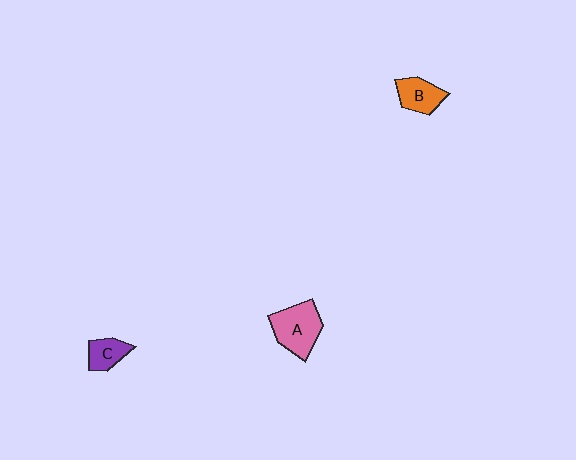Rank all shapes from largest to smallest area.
From largest to smallest: A (pink), B (orange), C (purple).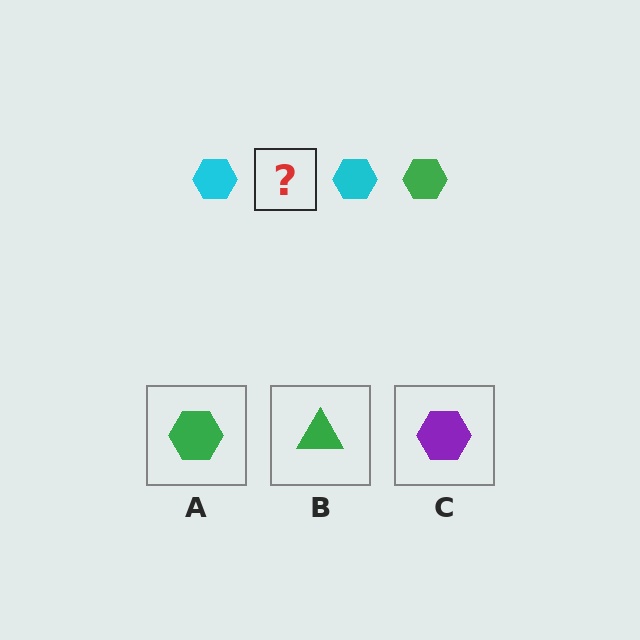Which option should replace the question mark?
Option A.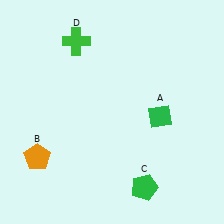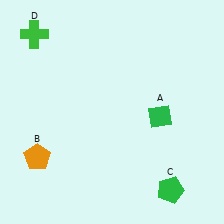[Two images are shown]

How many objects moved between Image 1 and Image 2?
2 objects moved between the two images.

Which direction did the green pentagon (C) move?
The green pentagon (C) moved right.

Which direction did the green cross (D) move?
The green cross (D) moved left.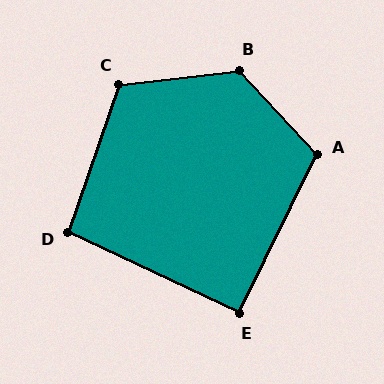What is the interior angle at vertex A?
Approximately 111 degrees (obtuse).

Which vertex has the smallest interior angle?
E, at approximately 91 degrees.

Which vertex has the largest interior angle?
B, at approximately 126 degrees.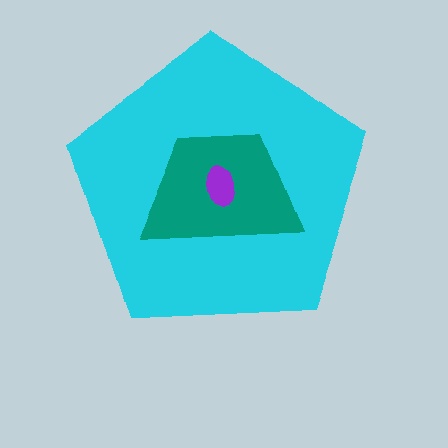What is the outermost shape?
The cyan pentagon.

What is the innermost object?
The purple ellipse.